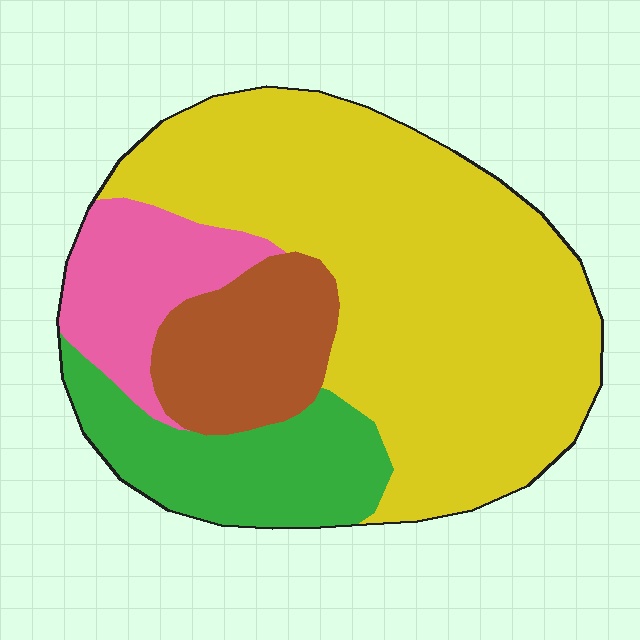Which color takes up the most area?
Yellow, at roughly 60%.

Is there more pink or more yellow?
Yellow.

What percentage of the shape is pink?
Pink covers roughly 10% of the shape.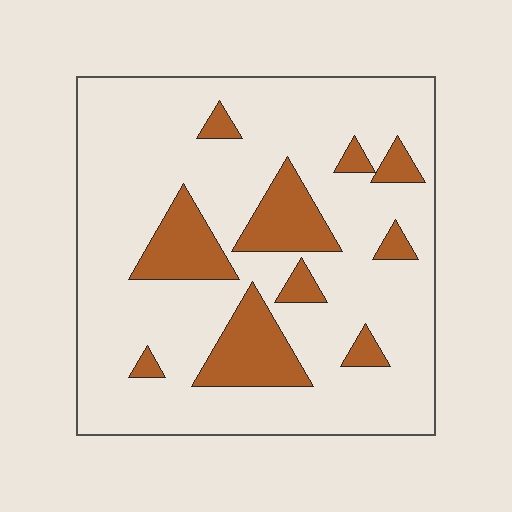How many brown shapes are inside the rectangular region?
10.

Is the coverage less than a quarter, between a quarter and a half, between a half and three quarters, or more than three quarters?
Less than a quarter.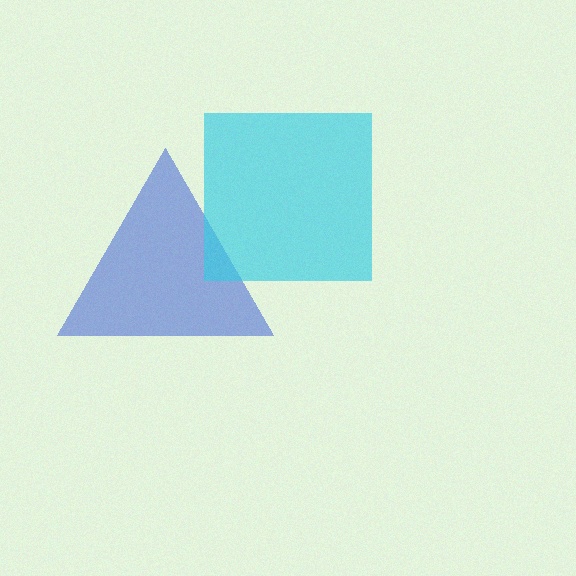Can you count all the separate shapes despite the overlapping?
Yes, there are 2 separate shapes.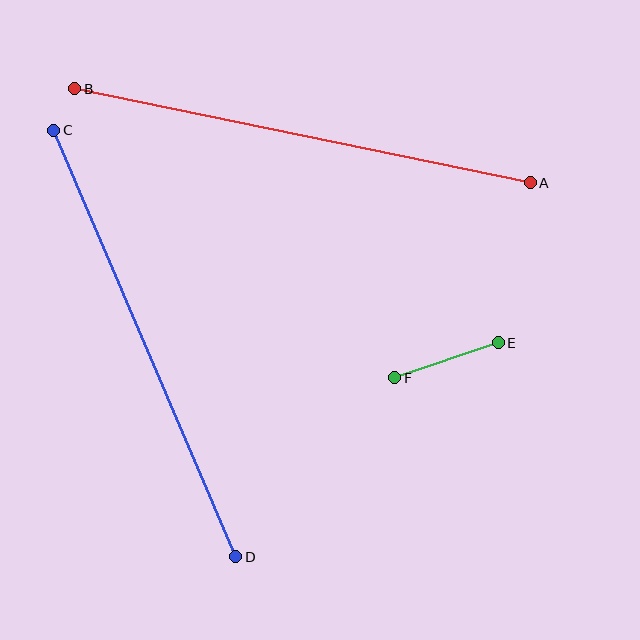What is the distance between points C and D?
The distance is approximately 464 pixels.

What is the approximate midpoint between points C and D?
The midpoint is at approximately (145, 344) pixels.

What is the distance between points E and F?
The distance is approximately 109 pixels.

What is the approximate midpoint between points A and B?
The midpoint is at approximately (303, 136) pixels.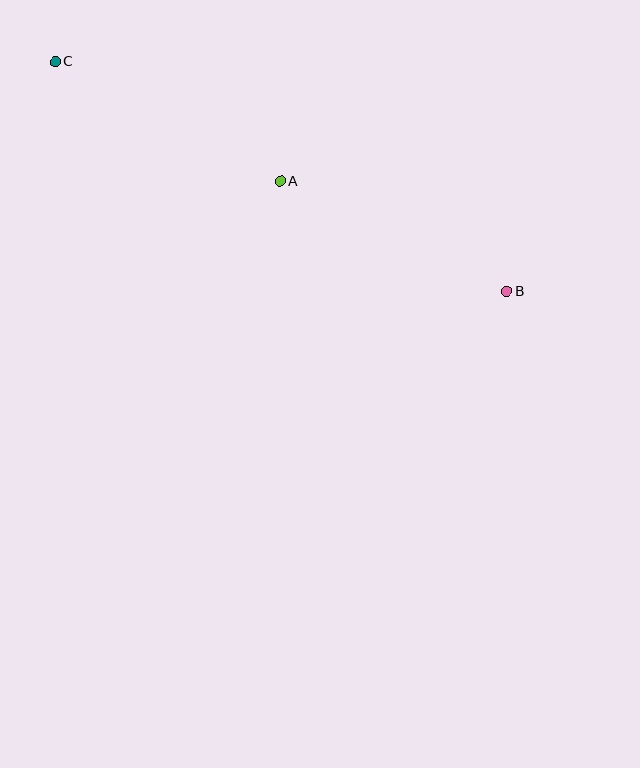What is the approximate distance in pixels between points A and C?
The distance between A and C is approximately 255 pixels.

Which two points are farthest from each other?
Points B and C are farthest from each other.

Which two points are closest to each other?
Points A and B are closest to each other.